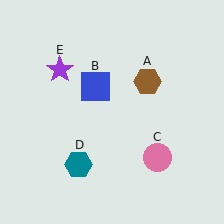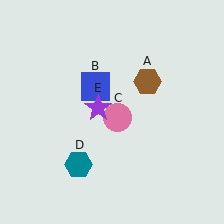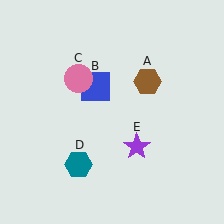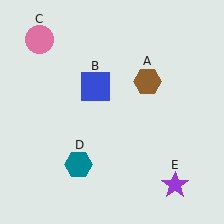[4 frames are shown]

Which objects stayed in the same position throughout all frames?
Brown hexagon (object A) and blue square (object B) and teal hexagon (object D) remained stationary.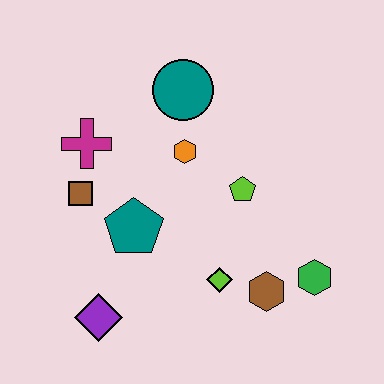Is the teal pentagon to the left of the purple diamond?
No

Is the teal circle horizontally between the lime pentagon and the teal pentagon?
Yes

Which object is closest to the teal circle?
The orange hexagon is closest to the teal circle.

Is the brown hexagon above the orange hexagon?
No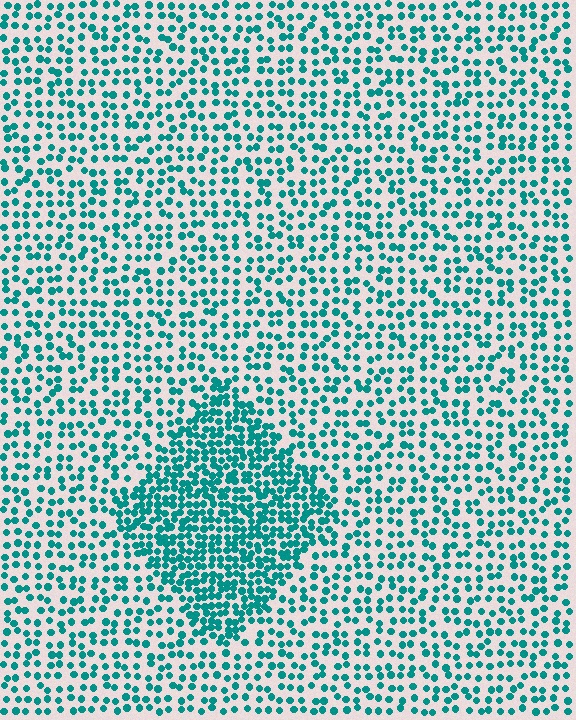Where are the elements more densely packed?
The elements are more densely packed inside the diamond boundary.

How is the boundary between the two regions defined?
The boundary is defined by a change in element density (approximately 2.0x ratio). All elements are the same color, size, and shape.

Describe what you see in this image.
The image contains small teal elements arranged at two different densities. A diamond-shaped region is visible where the elements are more densely packed than the surrounding area.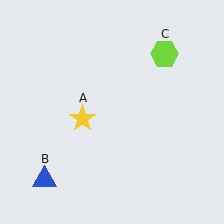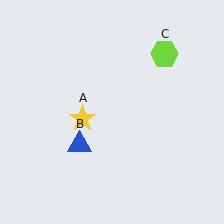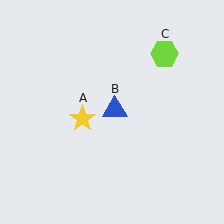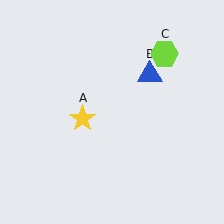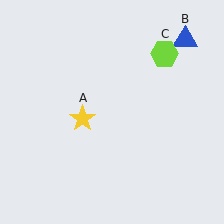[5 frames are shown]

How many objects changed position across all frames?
1 object changed position: blue triangle (object B).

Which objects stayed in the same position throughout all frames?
Yellow star (object A) and lime hexagon (object C) remained stationary.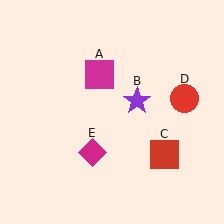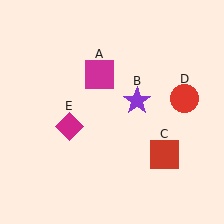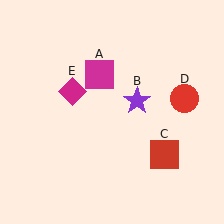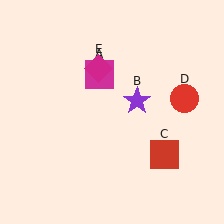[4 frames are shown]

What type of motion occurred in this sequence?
The magenta diamond (object E) rotated clockwise around the center of the scene.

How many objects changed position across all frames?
1 object changed position: magenta diamond (object E).